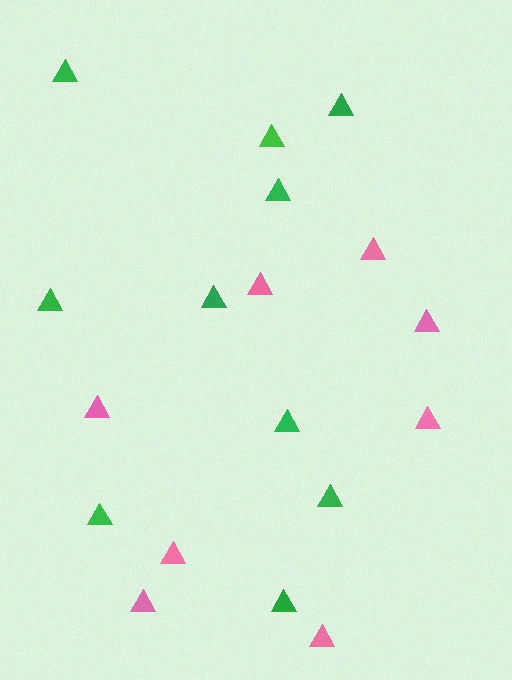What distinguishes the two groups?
There are 2 groups: one group of pink triangles (8) and one group of green triangles (10).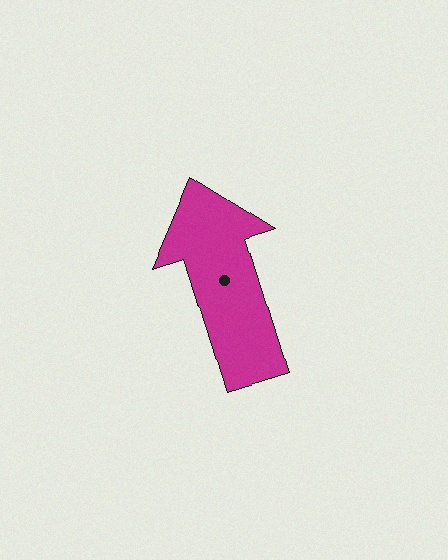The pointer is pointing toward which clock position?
Roughly 11 o'clock.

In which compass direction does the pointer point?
North.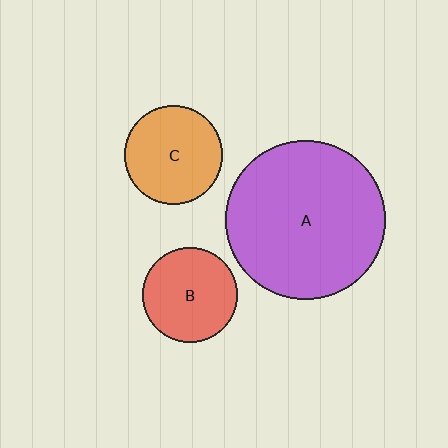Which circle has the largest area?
Circle A (purple).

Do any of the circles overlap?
No, none of the circles overlap.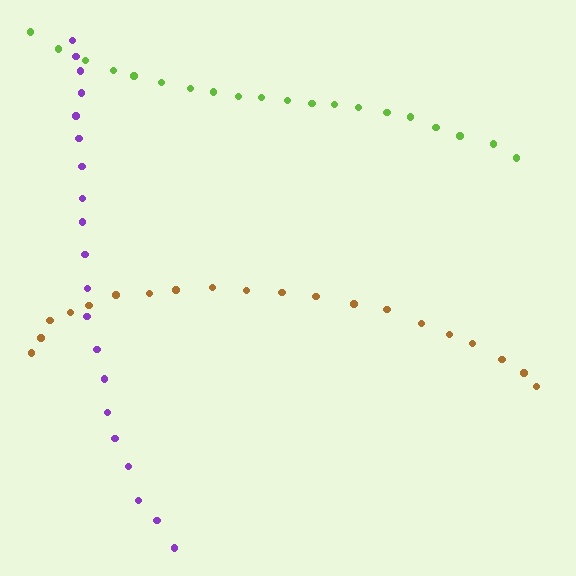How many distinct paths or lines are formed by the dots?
There are 3 distinct paths.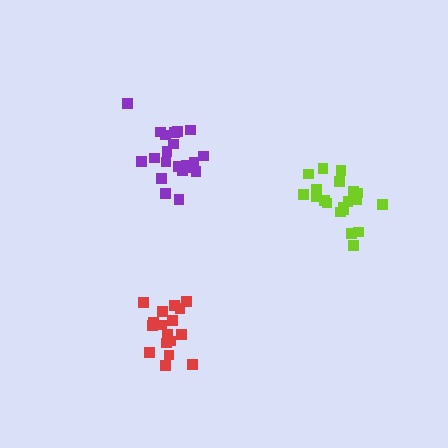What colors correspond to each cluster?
The clusters are colored: red, lime, purple.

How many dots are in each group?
Group 1: 17 dots, Group 2: 20 dots, Group 3: 21 dots (58 total).